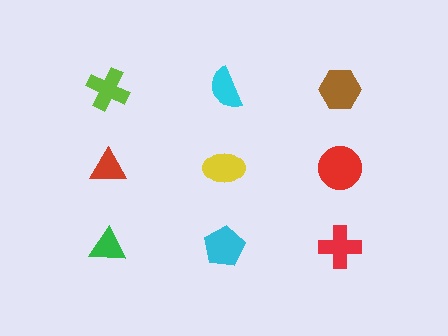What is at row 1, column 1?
A lime cross.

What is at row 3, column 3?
A red cross.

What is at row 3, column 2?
A cyan pentagon.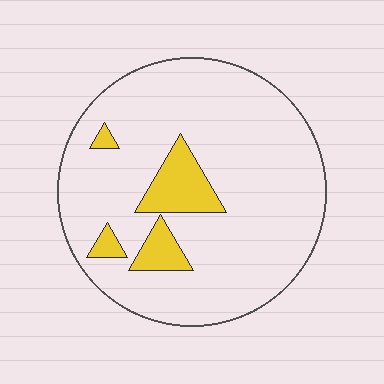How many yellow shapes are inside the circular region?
4.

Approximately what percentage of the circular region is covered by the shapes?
Approximately 10%.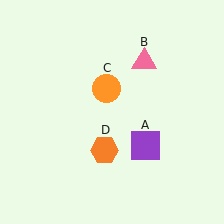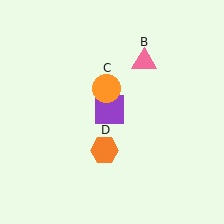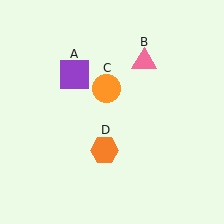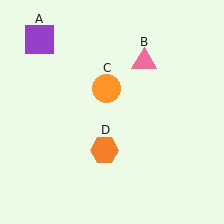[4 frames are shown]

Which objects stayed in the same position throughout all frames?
Pink triangle (object B) and orange circle (object C) and orange hexagon (object D) remained stationary.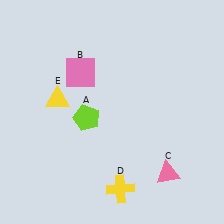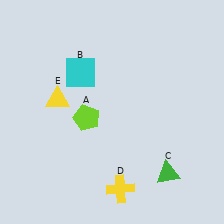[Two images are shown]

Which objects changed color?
B changed from pink to cyan. C changed from pink to green.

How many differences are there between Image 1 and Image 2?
There are 2 differences between the two images.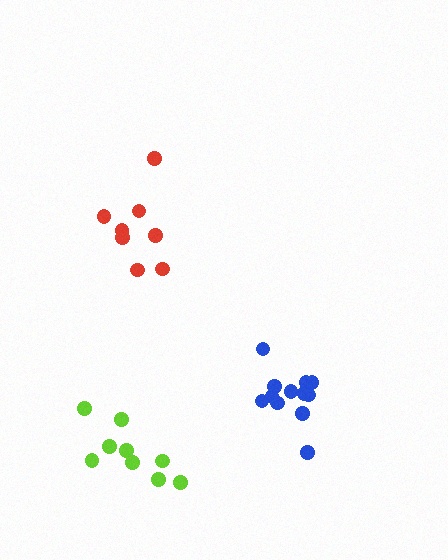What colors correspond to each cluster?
The clusters are colored: blue, lime, red.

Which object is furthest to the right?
The blue cluster is rightmost.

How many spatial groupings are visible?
There are 3 spatial groupings.